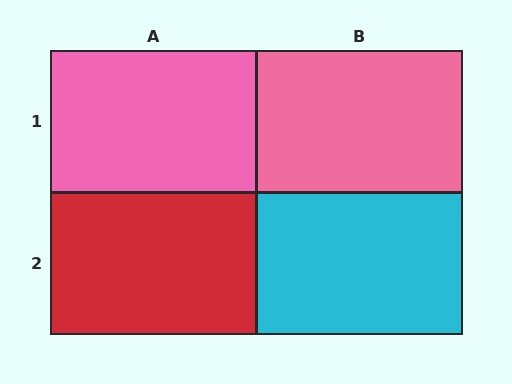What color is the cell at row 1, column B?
Pink.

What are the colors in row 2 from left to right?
Red, cyan.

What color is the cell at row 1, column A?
Pink.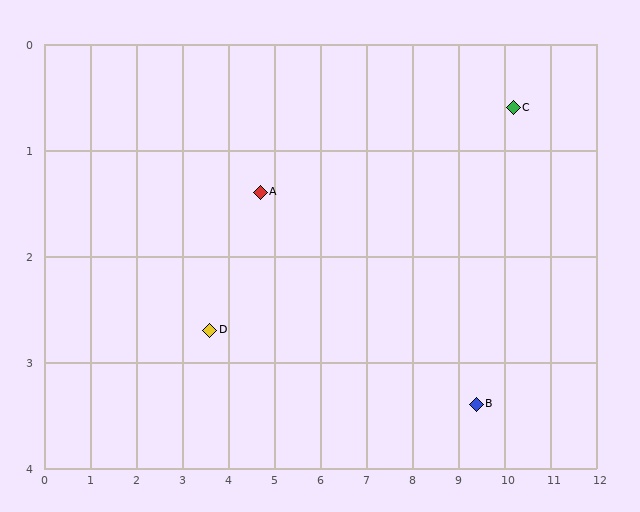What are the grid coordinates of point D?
Point D is at approximately (3.6, 2.7).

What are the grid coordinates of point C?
Point C is at approximately (10.2, 0.6).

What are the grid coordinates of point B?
Point B is at approximately (9.4, 3.4).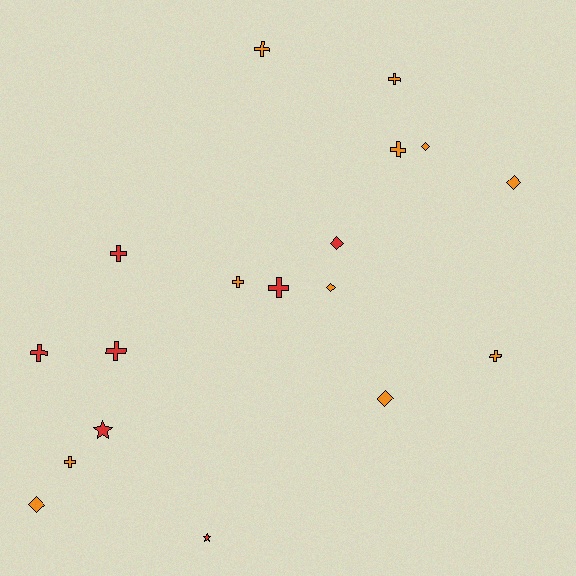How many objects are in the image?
There are 18 objects.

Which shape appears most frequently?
Cross, with 10 objects.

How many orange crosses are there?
There are 6 orange crosses.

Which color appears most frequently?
Orange, with 11 objects.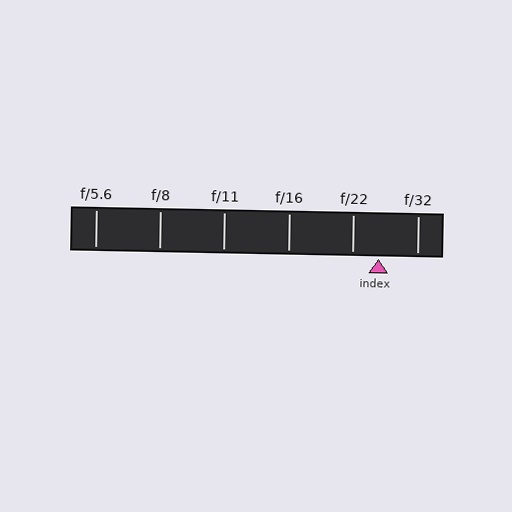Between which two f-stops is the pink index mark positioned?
The index mark is between f/22 and f/32.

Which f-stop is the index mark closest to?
The index mark is closest to f/22.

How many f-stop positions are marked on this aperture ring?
There are 6 f-stop positions marked.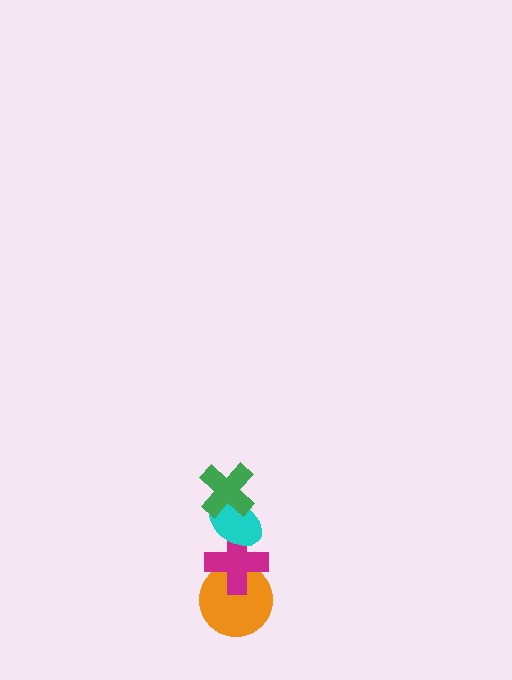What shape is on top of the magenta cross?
The cyan ellipse is on top of the magenta cross.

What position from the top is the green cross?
The green cross is 1st from the top.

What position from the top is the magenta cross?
The magenta cross is 3rd from the top.